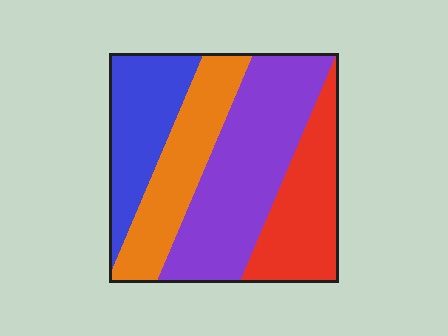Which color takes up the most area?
Purple, at roughly 35%.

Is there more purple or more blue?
Purple.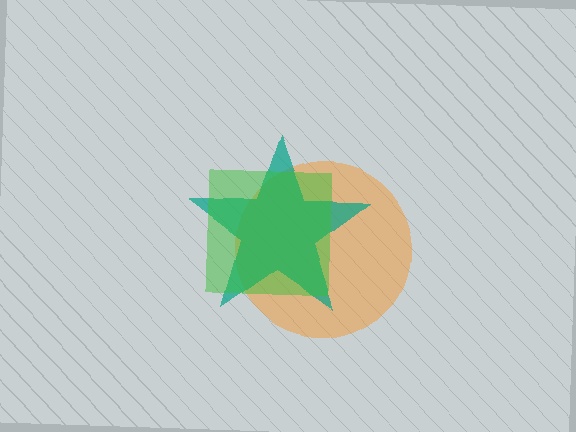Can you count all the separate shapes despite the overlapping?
Yes, there are 3 separate shapes.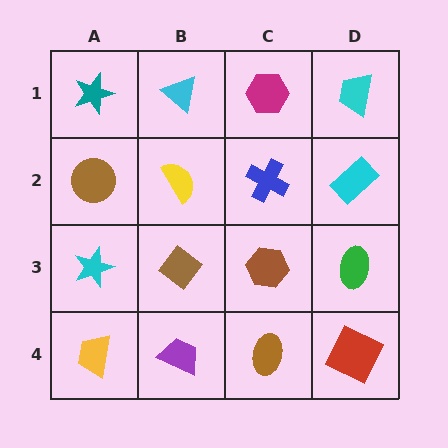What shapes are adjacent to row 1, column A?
A brown circle (row 2, column A), a cyan triangle (row 1, column B).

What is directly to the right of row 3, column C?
A green ellipse.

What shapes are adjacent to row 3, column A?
A brown circle (row 2, column A), a yellow trapezoid (row 4, column A), a brown diamond (row 3, column B).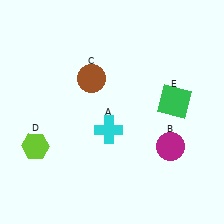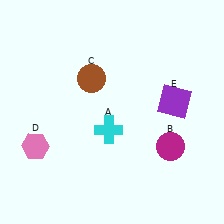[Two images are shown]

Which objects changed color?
D changed from lime to pink. E changed from green to purple.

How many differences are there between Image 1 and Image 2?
There are 2 differences between the two images.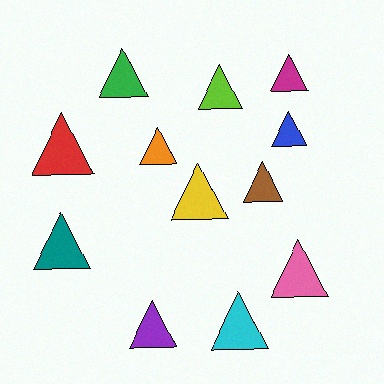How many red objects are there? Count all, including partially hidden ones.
There is 1 red object.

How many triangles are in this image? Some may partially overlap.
There are 12 triangles.